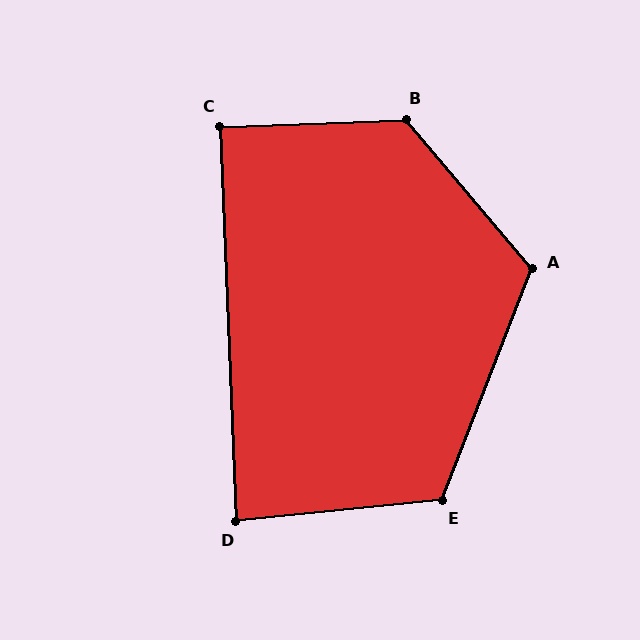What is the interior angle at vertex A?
Approximately 119 degrees (obtuse).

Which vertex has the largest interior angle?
B, at approximately 128 degrees.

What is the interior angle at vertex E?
Approximately 117 degrees (obtuse).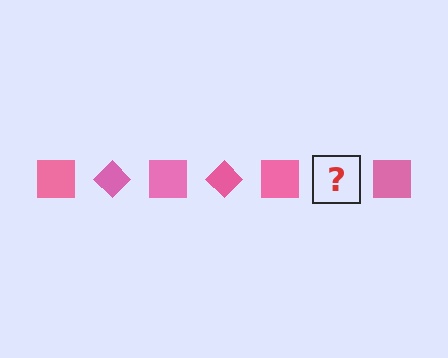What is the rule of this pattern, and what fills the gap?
The rule is that the pattern cycles through square, diamond shapes in pink. The gap should be filled with a pink diamond.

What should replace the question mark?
The question mark should be replaced with a pink diamond.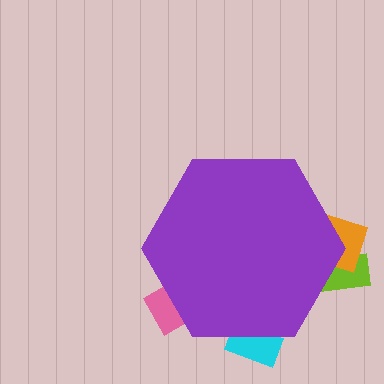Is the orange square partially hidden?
Yes, the orange square is partially hidden behind the purple hexagon.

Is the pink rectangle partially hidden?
Yes, the pink rectangle is partially hidden behind the purple hexagon.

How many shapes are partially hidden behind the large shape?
4 shapes are partially hidden.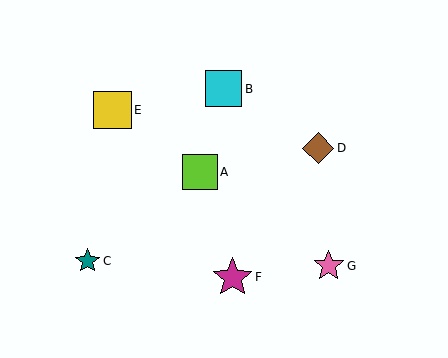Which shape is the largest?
The magenta star (labeled F) is the largest.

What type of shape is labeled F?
Shape F is a magenta star.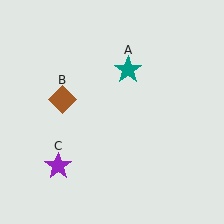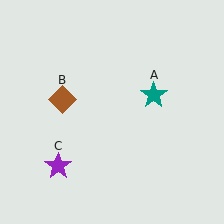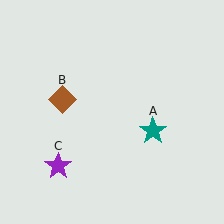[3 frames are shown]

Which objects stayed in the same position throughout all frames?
Brown diamond (object B) and purple star (object C) remained stationary.